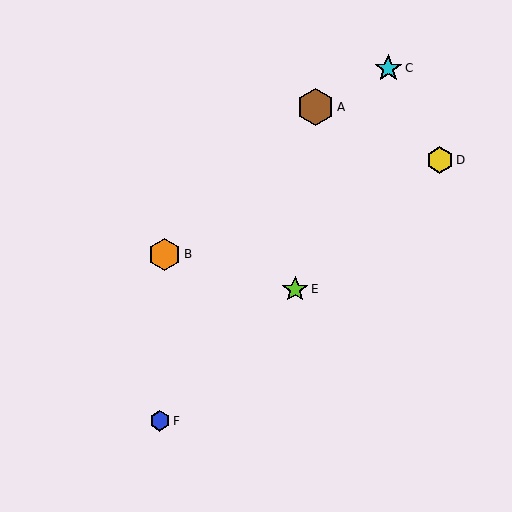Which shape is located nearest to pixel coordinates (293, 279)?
The lime star (labeled E) at (295, 289) is nearest to that location.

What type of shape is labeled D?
Shape D is a yellow hexagon.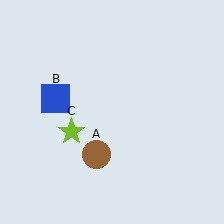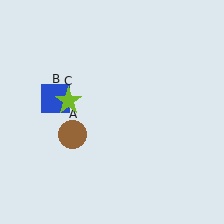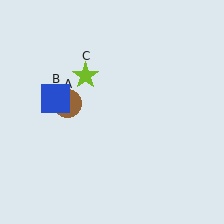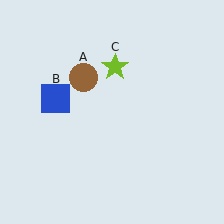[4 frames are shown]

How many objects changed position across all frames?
2 objects changed position: brown circle (object A), lime star (object C).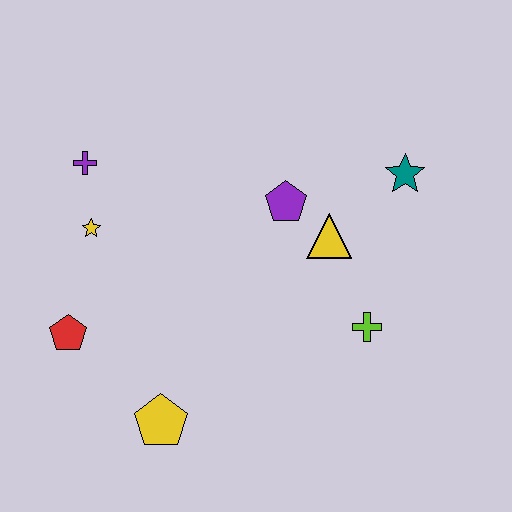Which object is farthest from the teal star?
The red pentagon is farthest from the teal star.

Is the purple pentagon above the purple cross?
No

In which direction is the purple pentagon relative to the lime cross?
The purple pentagon is above the lime cross.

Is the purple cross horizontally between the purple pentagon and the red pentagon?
Yes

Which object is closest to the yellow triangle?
The purple pentagon is closest to the yellow triangle.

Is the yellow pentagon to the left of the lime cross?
Yes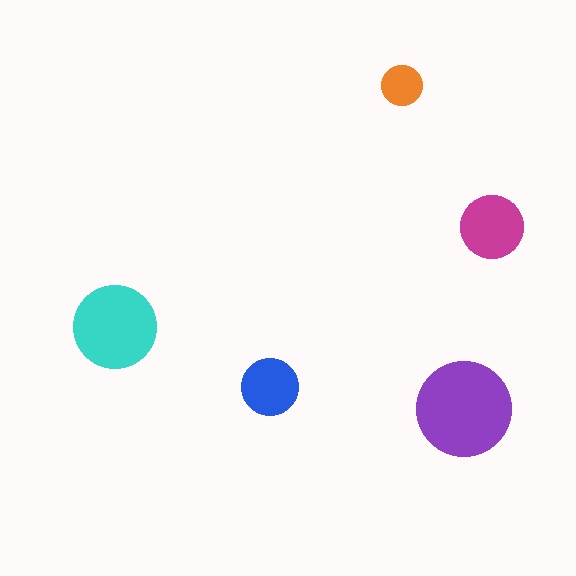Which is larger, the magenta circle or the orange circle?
The magenta one.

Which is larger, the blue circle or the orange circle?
The blue one.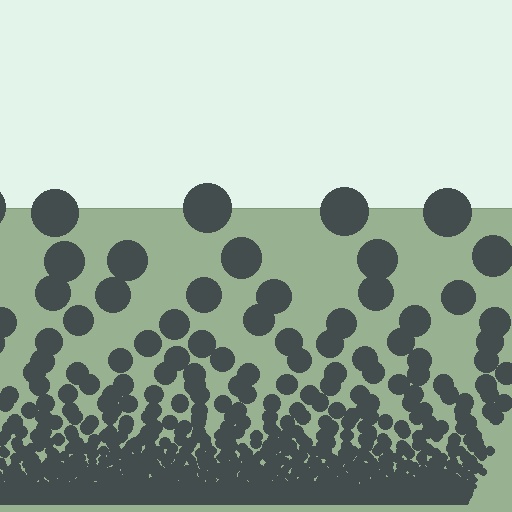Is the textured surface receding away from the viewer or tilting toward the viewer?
The surface appears to tilt toward the viewer. Texture elements get larger and sparser toward the top.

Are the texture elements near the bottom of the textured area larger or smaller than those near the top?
Smaller. The gradient is inverted — elements near the bottom are smaller and denser.